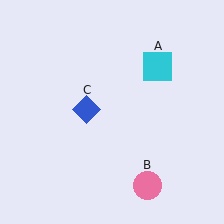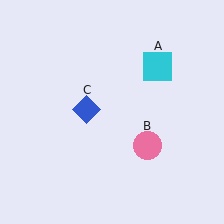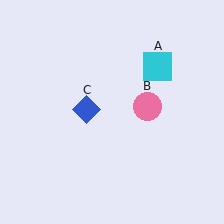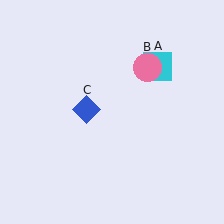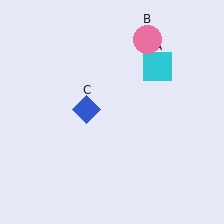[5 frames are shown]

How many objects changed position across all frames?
1 object changed position: pink circle (object B).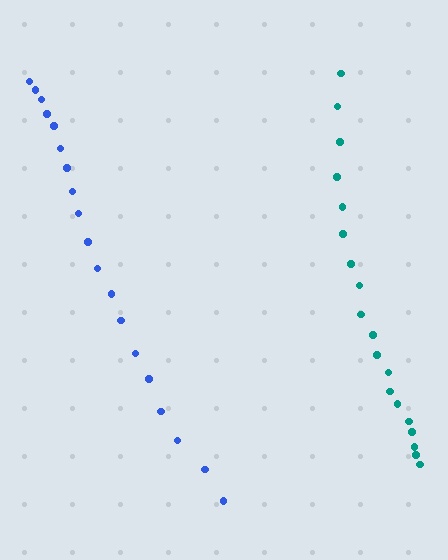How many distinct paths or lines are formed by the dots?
There are 2 distinct paths.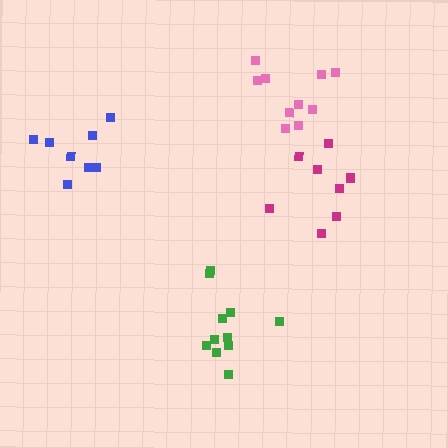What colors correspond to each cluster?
The clusters are colored: green, blue, magenta, pink.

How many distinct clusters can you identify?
There are 4 distinct clusters.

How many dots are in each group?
Group 1: 11 dots, Group 2: 8 dots, Group 3: 8 dots, Group 4: 10 dots (37 total).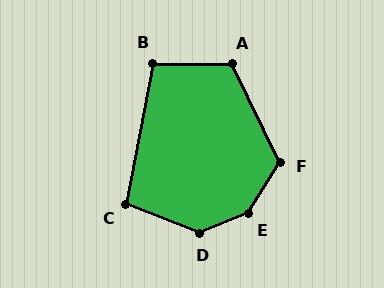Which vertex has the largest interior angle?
E, at approximately 143 degrees.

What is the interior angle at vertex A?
Approximately 116 degrees (obtuse).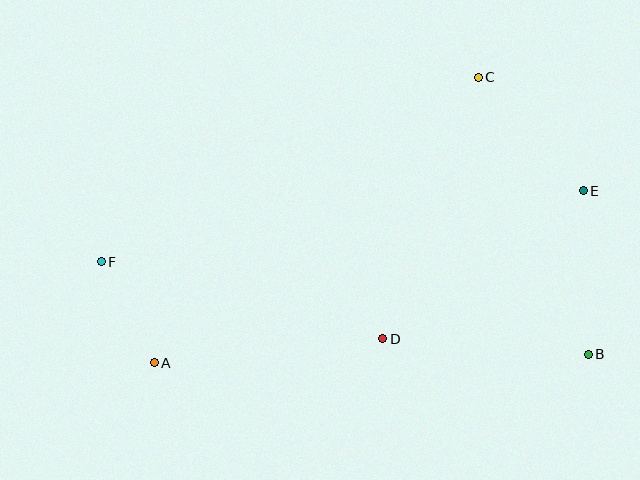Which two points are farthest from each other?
Points B and F are farthest from each other.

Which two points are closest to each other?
Points A and F are closest to each other.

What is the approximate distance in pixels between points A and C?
The distance between A and C is approximately 432 pixels.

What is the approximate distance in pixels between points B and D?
The distance between B and D is approximately 206 pixels.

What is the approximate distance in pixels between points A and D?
The distance between A and D is approximately 230 pixels.